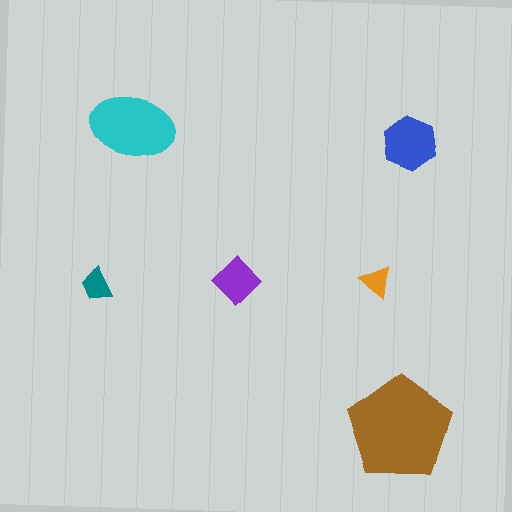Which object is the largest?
The brown pentagon.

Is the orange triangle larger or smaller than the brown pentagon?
Smaller.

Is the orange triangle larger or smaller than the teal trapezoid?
Smaller.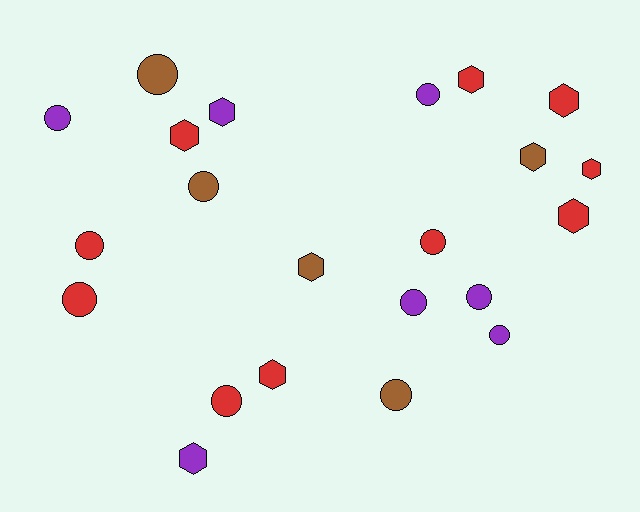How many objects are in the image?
There are 22 objects.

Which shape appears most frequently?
Circle, with 12 objects.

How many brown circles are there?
There are 3 brown circles.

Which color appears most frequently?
Red, with 10 objects.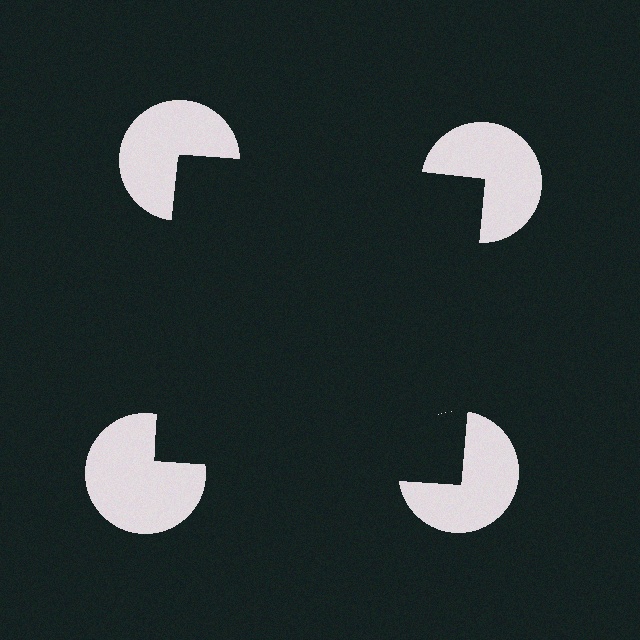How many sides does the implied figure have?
4 sides.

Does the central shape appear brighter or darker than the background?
It typically appears slightly darker than the background, even though no actual brightness change is drawn.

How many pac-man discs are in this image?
There are 4 — one at each vertex of the illusory square.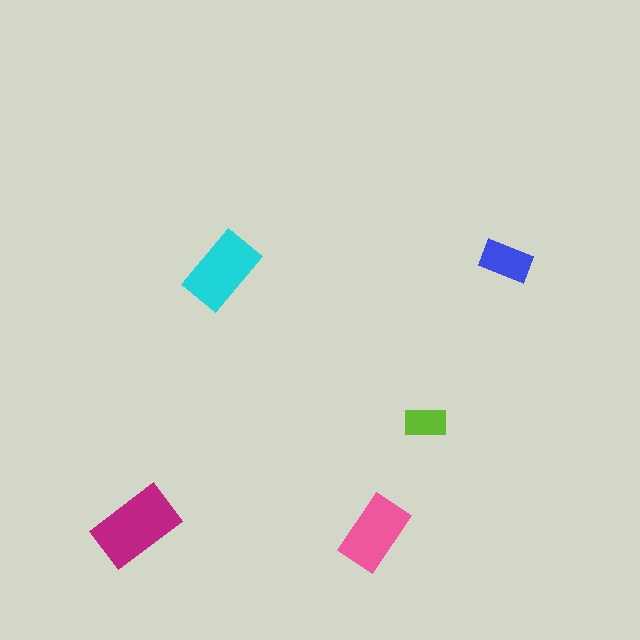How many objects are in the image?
There are 5 objects in the image.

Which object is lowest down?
The pink rectangle is bottommost.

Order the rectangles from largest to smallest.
the magenta one, the cyan one, the pink one, the blue one, the lime one.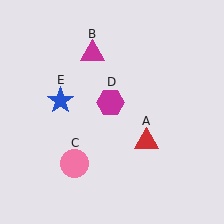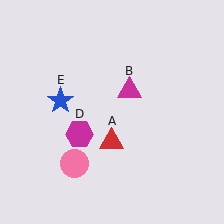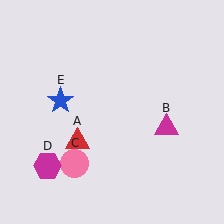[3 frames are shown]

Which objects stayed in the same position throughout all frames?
Pink circle (object C) and blue star (object E) remained stationary.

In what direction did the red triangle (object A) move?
The red triangle (object A) moved left.